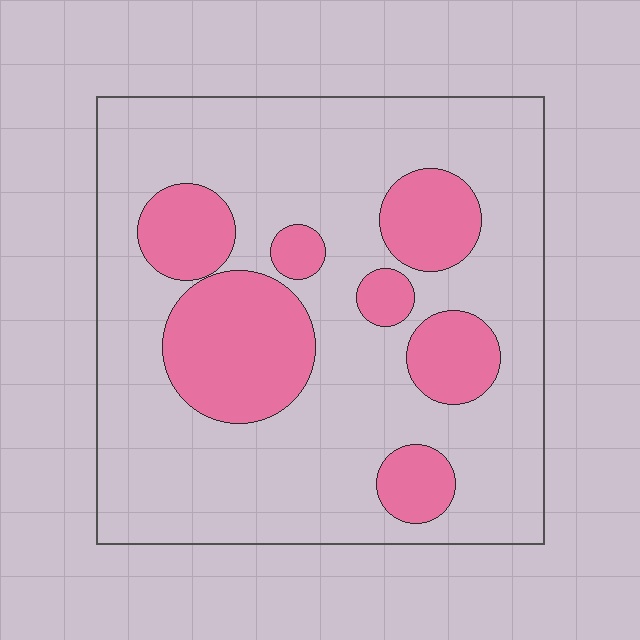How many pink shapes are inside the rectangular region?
7.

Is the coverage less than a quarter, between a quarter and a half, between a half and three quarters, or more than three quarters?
Between a quarter and a half.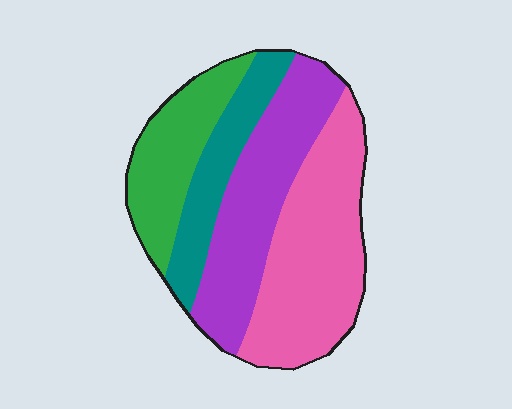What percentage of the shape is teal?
Teal takes up about one sixth (1/6) of the shape.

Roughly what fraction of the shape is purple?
Purple covers about 30% of the shape.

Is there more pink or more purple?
Pink.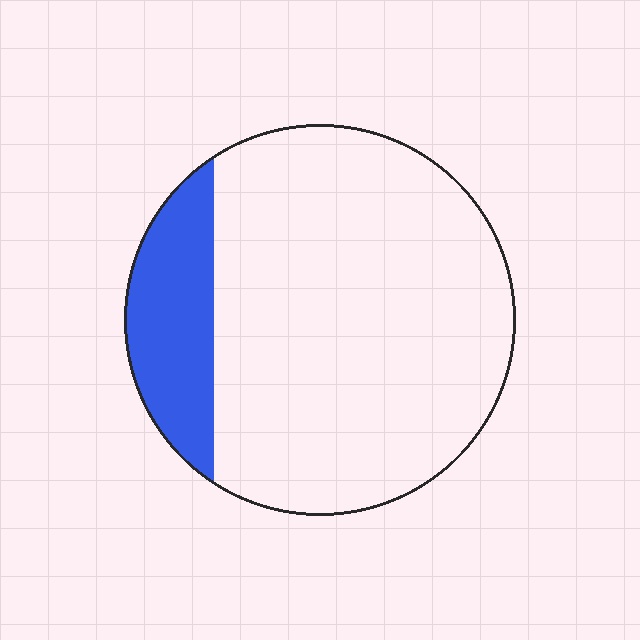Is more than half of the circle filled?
No.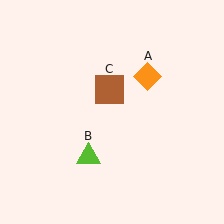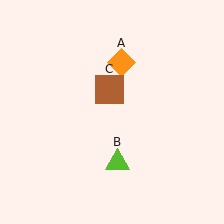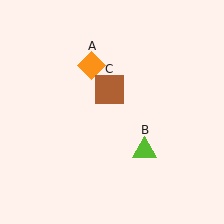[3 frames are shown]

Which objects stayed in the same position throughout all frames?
Brown square (object C) remained stationary.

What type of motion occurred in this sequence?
The orange diamond (object A), lime triangle (object B) rotated counterclockwise around the center of the scene.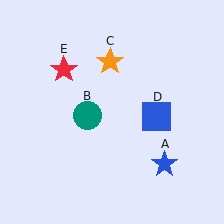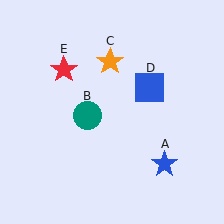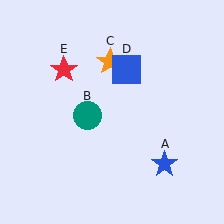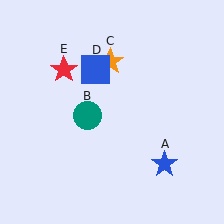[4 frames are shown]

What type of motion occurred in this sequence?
The blue square (object D) rotated counterclockwise around the center of the scene.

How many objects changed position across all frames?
1 object changed position: blue square (object D).